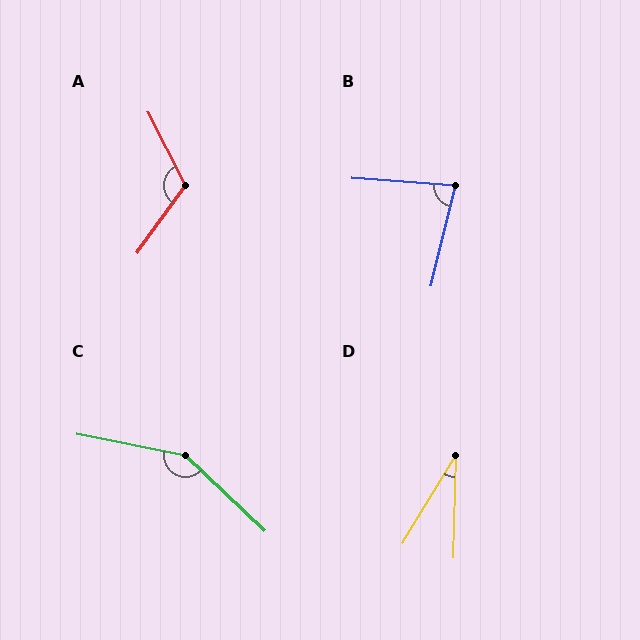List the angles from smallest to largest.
D (30°), B (81°), A (117°), C (148°).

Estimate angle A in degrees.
Approximately 117 degrees.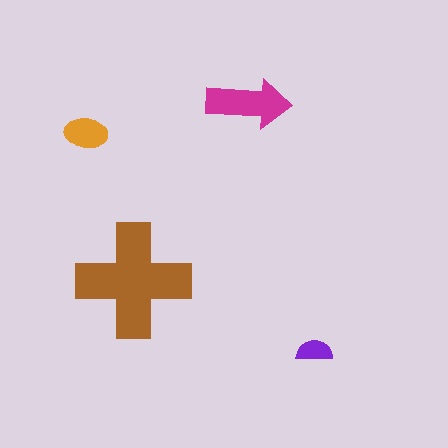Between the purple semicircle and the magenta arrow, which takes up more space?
The magenta arrow.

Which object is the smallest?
The purple semicircle.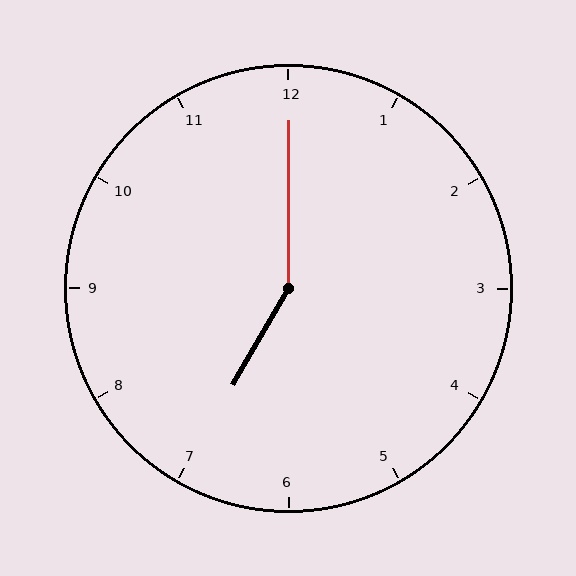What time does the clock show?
7:00.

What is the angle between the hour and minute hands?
Approximately 150 degrees.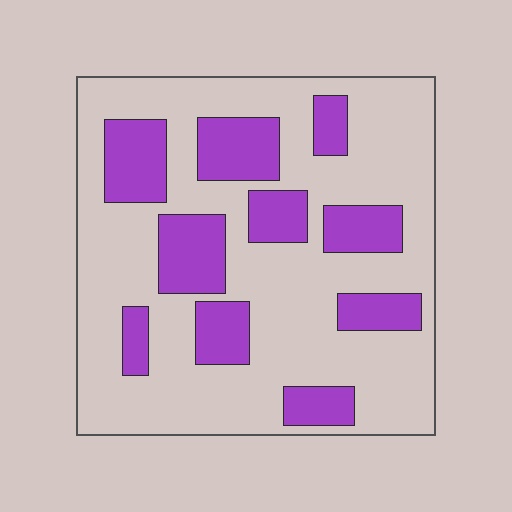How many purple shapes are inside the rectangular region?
10.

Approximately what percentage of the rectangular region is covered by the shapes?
Approximately 30%.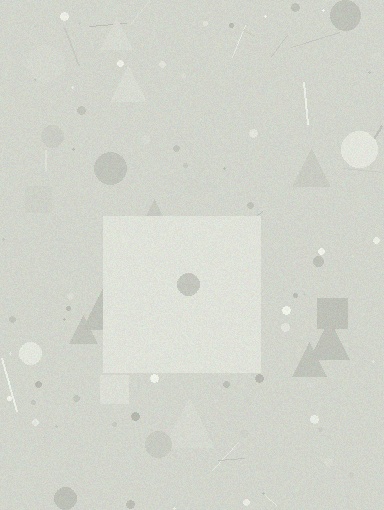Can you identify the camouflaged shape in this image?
The camouflaged shape is a square.